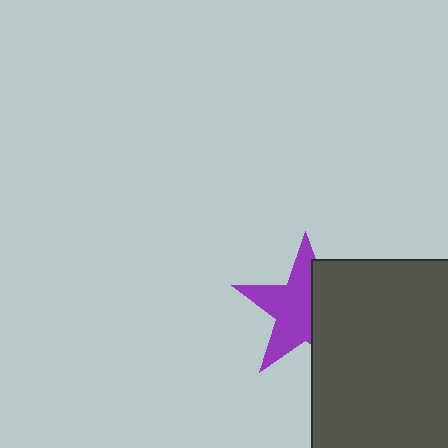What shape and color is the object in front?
The object in front is a dark gray rectangle.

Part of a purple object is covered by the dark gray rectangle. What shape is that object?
It is a star.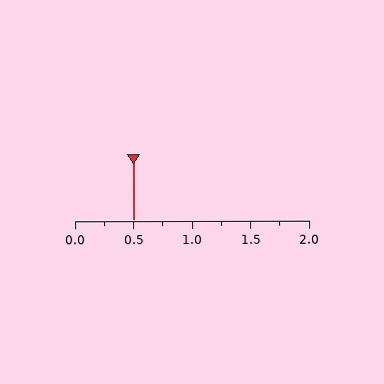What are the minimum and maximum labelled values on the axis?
The axis runs from 0.0 to 2.0.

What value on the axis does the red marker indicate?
The marker indicates approximately 0.5.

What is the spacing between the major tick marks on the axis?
The major ticks are spaced 0.5 apart.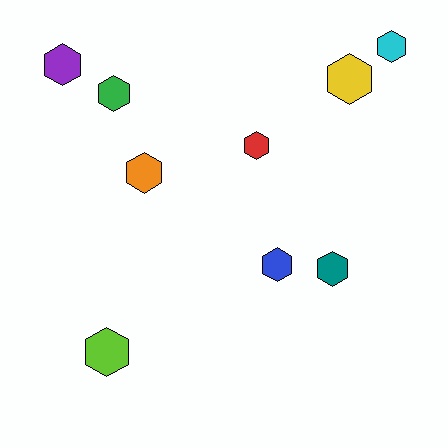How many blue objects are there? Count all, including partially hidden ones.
There is 1 blue object.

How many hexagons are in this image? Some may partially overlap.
There are 9 hexagons.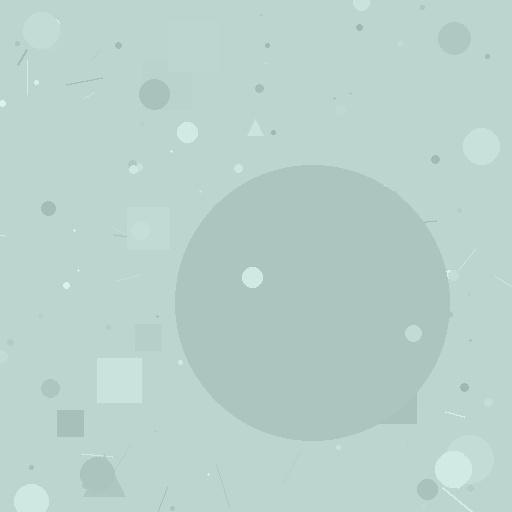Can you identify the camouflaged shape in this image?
The camouflaged shape is a circle.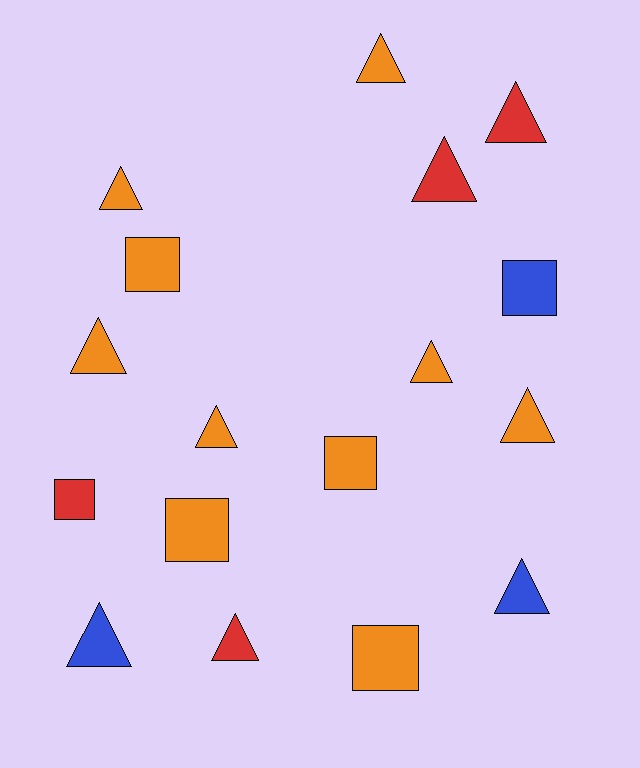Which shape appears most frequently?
Triangle, with 11 objects.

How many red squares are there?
There is 1 red square.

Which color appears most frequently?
Orange, with 10 objects.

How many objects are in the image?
There are 17 objects.